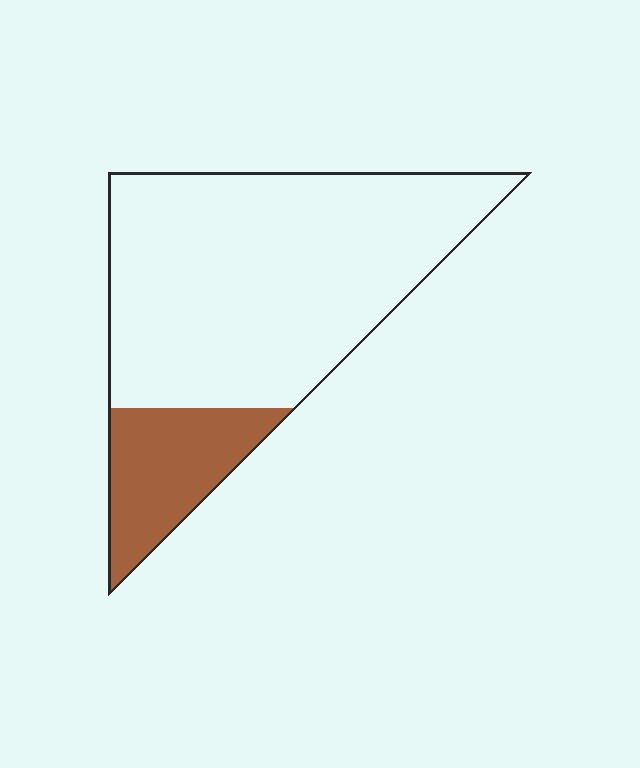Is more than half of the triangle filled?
No.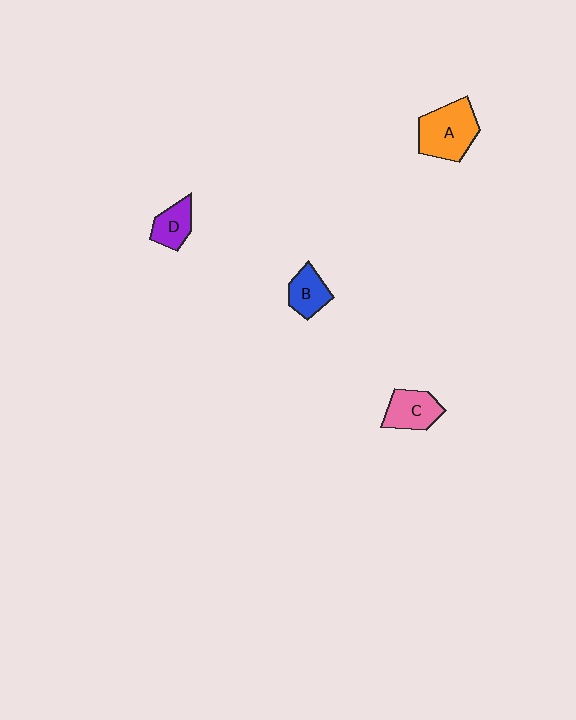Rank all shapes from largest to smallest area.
From largest to smallest: A (orange), C (pink), B (blue), D (purple).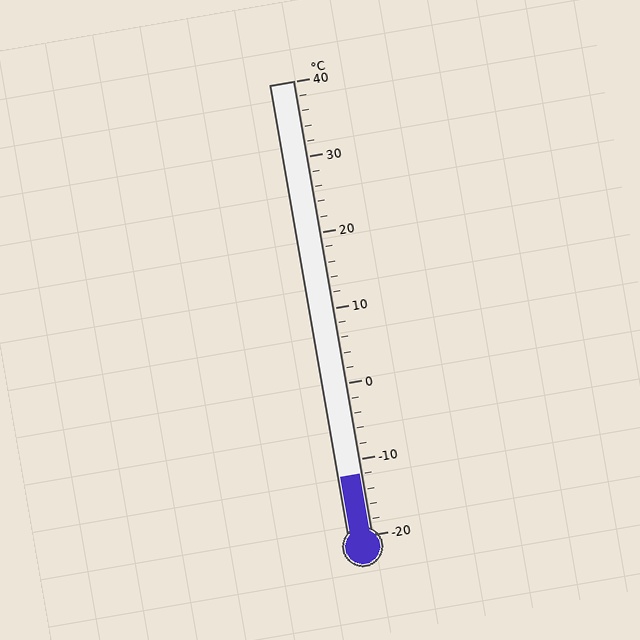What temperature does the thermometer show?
The thermometer shows approximately -12°C.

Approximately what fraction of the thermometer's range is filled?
The thermometer is filled to approximately 15% of its range.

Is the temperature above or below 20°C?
The temperature is below 20°C.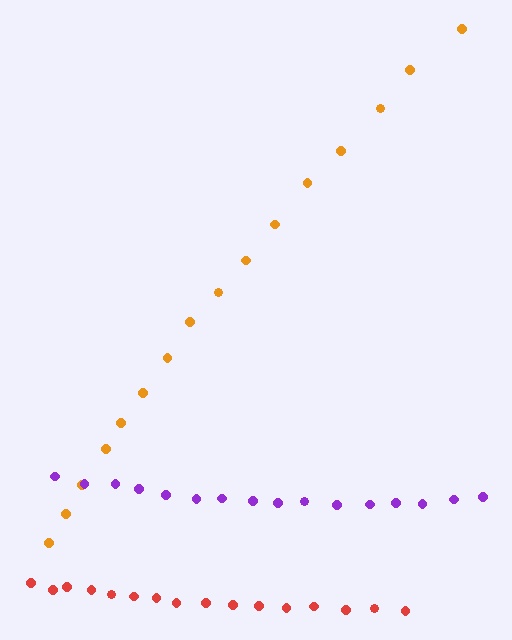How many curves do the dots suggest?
There are 3 distinct paths.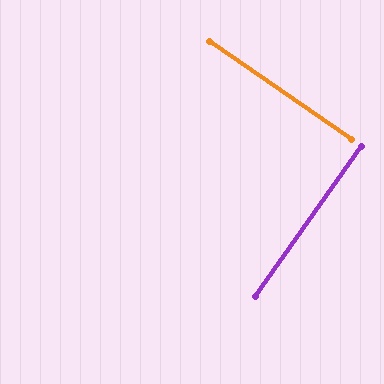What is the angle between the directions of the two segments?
Approximately 90 degrees.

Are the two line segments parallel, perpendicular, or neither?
Perpendicular — they meet at approximately 90°.